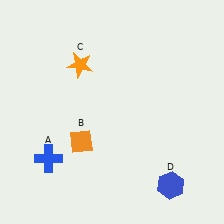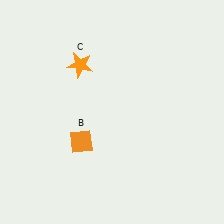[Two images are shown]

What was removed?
The blue cross (A), the blue hexagon (D) were removed in Image 2.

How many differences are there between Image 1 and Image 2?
There are 2 differences between the two images.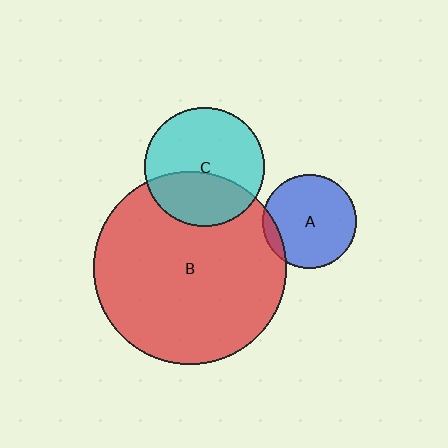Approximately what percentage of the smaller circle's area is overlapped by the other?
Approximately 40%.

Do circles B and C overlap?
Yes.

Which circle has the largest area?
Circle B (red).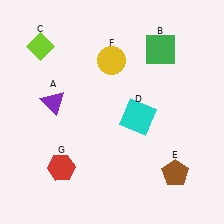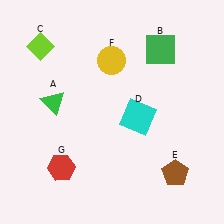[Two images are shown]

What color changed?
The triangle (A) changed from purple in Image 1 to green in Image 2.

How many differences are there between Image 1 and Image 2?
There is 1 difference between the two images.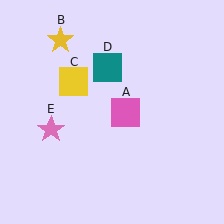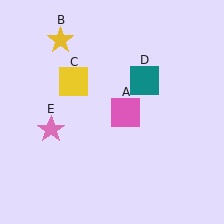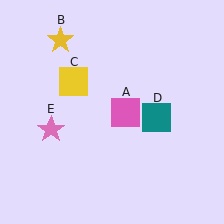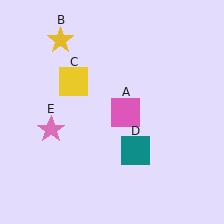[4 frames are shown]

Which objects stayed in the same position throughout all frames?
Pink square (object A) and yellow star (object B) and yellow square (object C) and pink star (object E) remained stationary.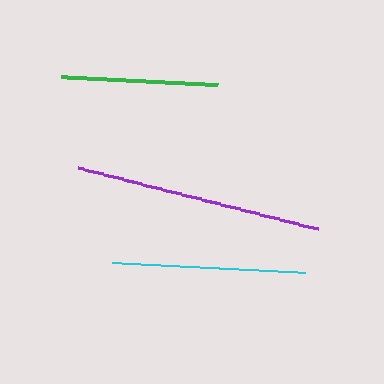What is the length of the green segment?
The green segment is approximately 157 pixels long.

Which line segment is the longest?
The purple line is the longest at approximately 248 pixels.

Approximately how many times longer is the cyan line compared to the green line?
The cyan line is approximately 1.2 times the length of the green line.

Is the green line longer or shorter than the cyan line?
The cyan line is longer than the green line.